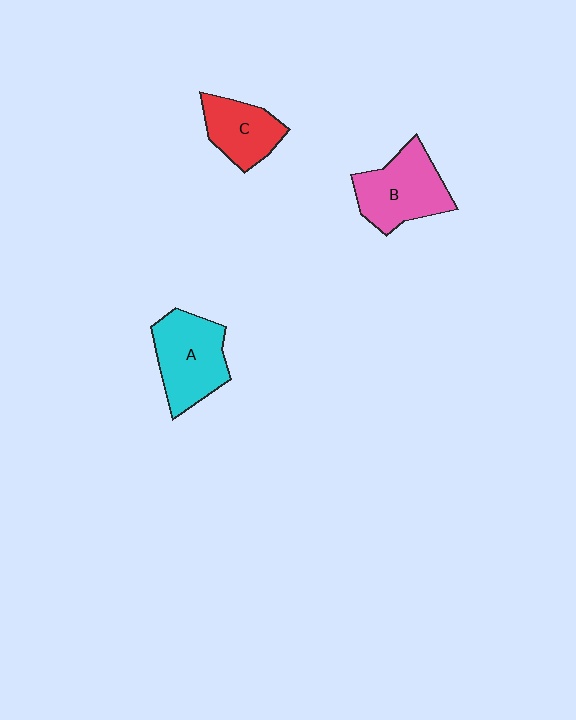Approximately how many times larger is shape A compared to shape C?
Approximately 1.4 times.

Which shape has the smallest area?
Shape C (red).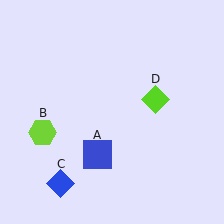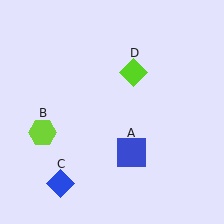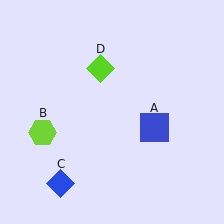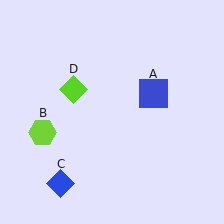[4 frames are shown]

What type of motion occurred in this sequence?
The blue square (object A), lime diamond (object D) rotated counterclockwise around the center of the scene.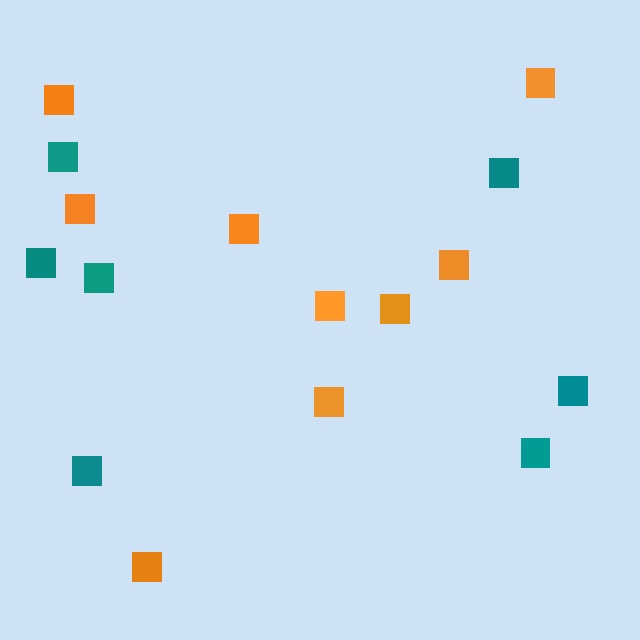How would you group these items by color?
There are 2 groups: one group of orange squares (9) and one group of teal squares (7).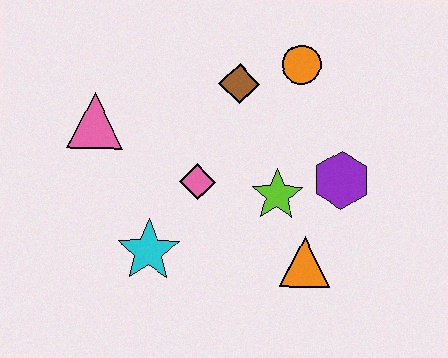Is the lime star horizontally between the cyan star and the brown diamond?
No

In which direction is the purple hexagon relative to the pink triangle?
The purple hexagon is to the right of the pink triangle.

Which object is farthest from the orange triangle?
The pink triangle is farthest from the orange triangle.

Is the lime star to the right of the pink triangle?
Yes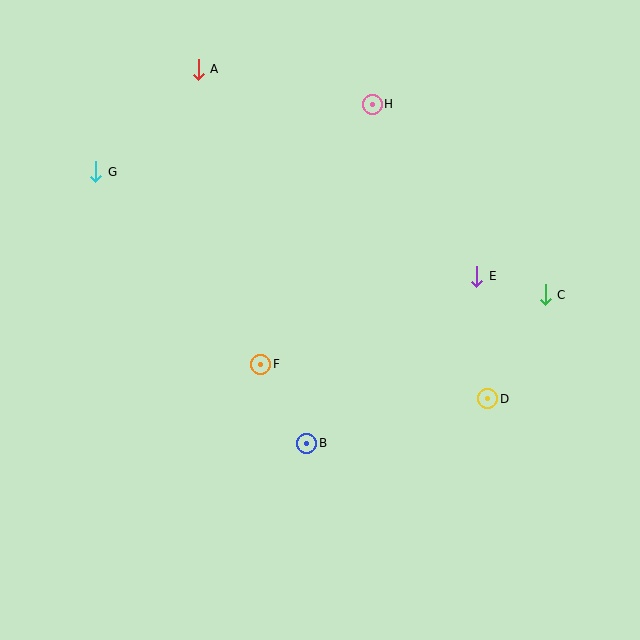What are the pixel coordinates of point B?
Point B is at (307, 443).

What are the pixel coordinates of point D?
Point D is at (488, 399).